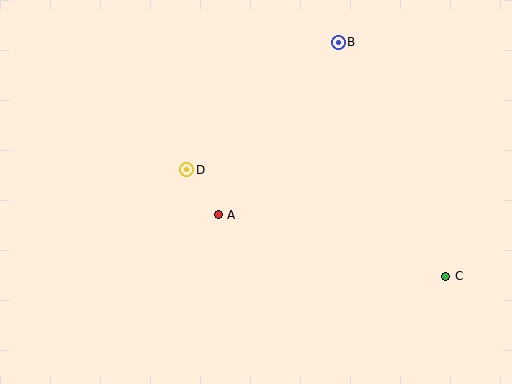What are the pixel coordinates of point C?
Point C is at (446, 276).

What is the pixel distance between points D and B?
The distance between D and B is 198 pixels.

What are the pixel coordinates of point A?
Point A is at (218, 215).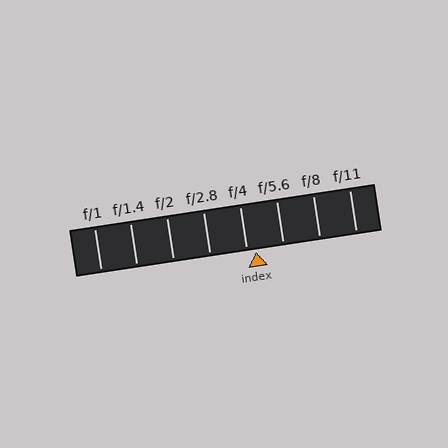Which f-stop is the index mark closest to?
The index mark is closest to f/4.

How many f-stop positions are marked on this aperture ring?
There are 8 f-stop positions marked.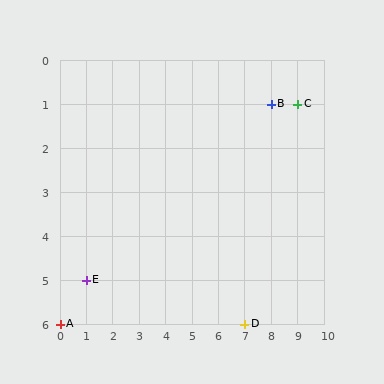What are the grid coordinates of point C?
Point C is at grid coordinates (9, 1).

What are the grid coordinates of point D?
Point D is at grid coordinates (7, 6).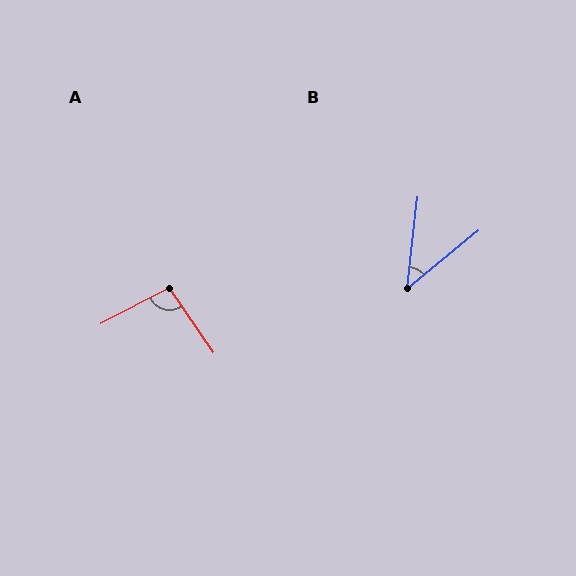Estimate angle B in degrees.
Approximately 44 degrees.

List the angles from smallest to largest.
B (44°), A (97°).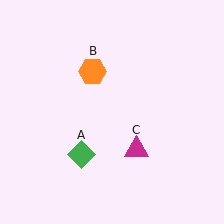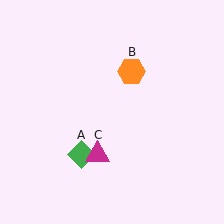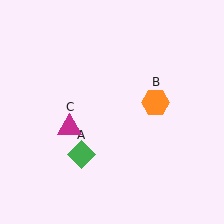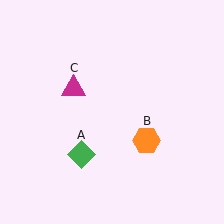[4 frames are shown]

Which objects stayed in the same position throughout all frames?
Green diamond (object A) remained stationary.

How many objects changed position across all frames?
2 objects changed position: orange hexagon (object B), magenta triangle (object C).